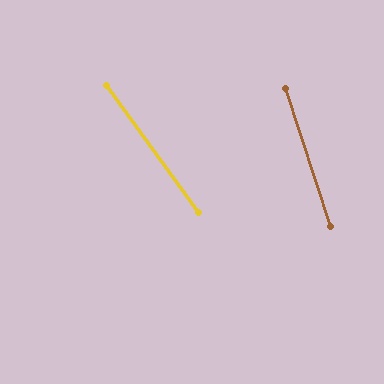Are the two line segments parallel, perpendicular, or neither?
Neither parallel nor perpendicular — they differ by about 18°.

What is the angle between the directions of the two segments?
Approximately 18 degrees.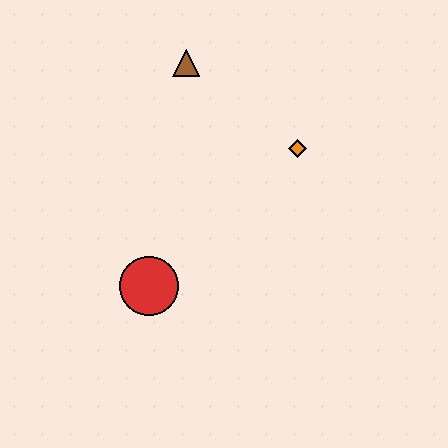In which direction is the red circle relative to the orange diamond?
The red circle is to the left of the orange diamond.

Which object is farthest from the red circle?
The brown triangle is farthest from the red circle.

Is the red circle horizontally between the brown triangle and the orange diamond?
No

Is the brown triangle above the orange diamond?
Yes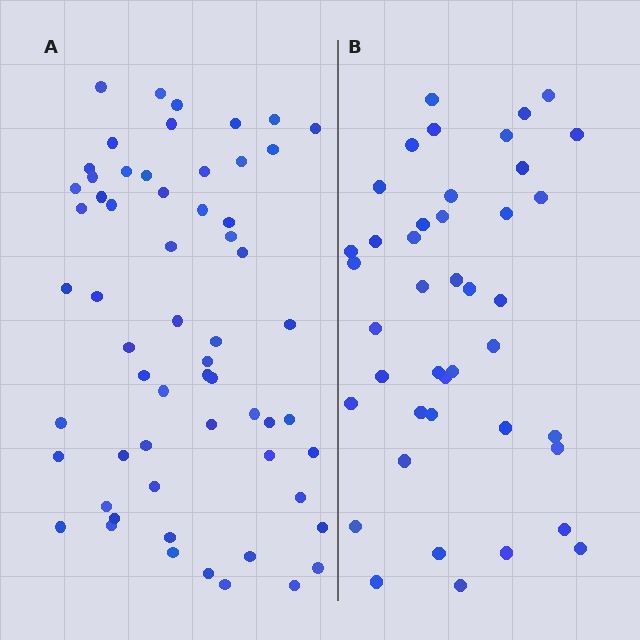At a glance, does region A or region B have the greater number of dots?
Region A (the left region) has more dots.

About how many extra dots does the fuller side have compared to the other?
Region A has approximately 20 more dots than region B.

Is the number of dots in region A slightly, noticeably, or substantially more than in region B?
Region A has noticeably more, but not dramatically so. The ratio is roughly 1.4 to 1.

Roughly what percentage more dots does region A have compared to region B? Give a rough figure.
About 45% more.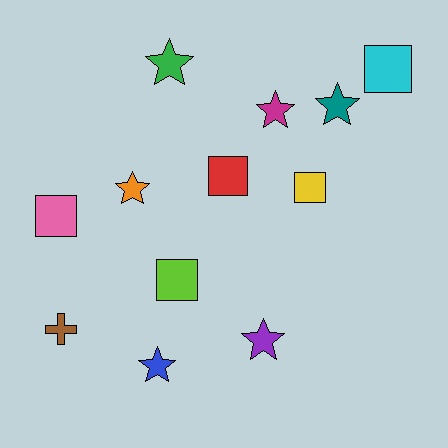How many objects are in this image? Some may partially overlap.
There are 12 objects.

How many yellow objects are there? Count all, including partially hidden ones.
There is 1 yellow object.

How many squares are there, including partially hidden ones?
There are 5 squares.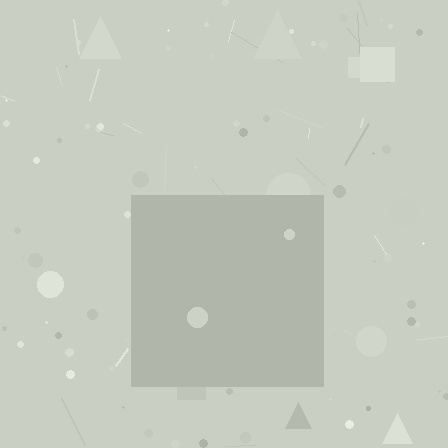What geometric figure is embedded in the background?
A square is embedded in the background.